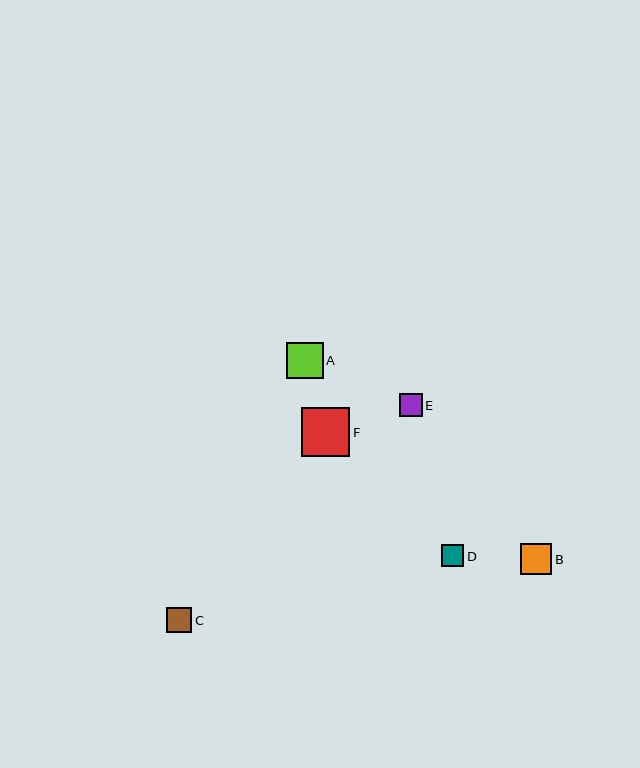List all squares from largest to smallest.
From largest to smallest: F, A, B, C, E, D.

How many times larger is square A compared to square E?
Square A is approximately 1.6 times the size of square E.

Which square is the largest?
Square F is the largest with a size of approximately 48 pixels.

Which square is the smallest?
Square D is the smallest with a size of approximately 22 pixels.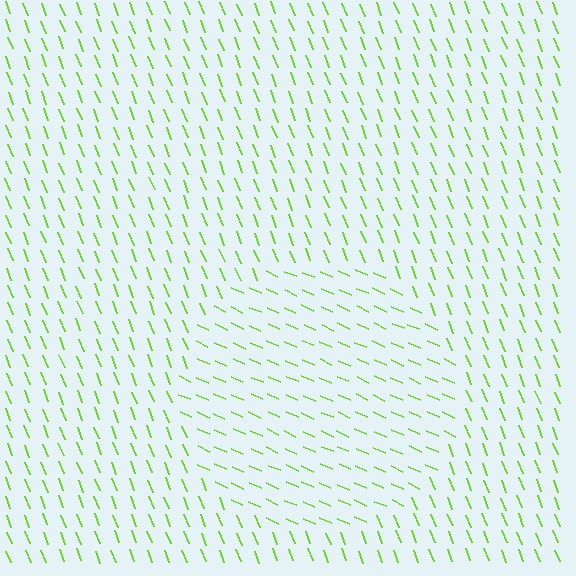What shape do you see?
I see a circle.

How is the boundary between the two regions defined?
The boundary is defined purely by a change in line orientation (approximately 45 degrees difference). All lines are the same color and thickness.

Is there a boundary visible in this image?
Yes, there is a texture boundary formed by a change in line orientation.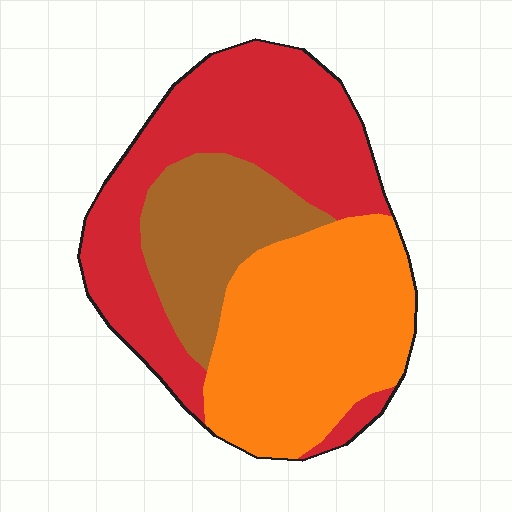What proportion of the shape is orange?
Orange takes up about three eighths (3/8) of the shape.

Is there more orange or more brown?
Orange.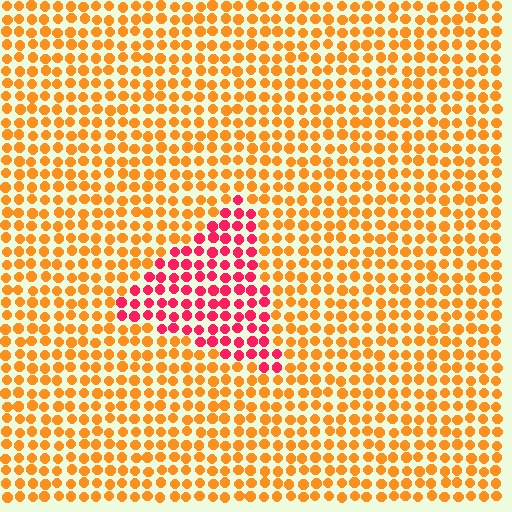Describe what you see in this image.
The image is filled with small orange elements in a uniform arrangement. A triangle-shaped region is visible where the elements are tinted to a slightly different hue, forming a subtle color boundary.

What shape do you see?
I see a triangle.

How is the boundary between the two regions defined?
The boundary is defined purely by a slight shift in hue (about 49 degrees). Spacing, size, and orientation are identical on both sides.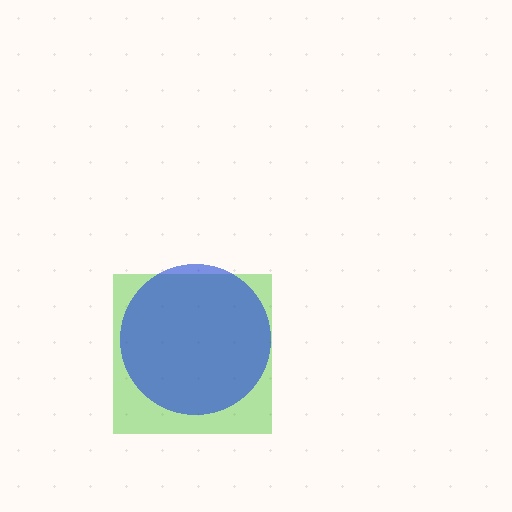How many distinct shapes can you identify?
There are 2 distinct shapes: a lime square, a blue circle.